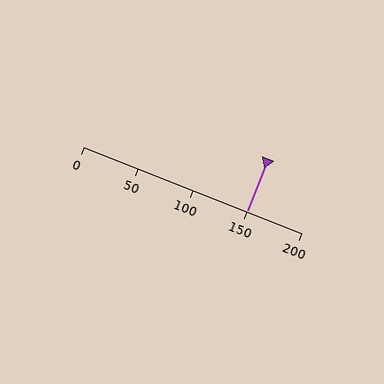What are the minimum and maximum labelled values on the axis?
The axis runs from 0 to 200.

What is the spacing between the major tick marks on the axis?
The major ticks are spaced 50 apart.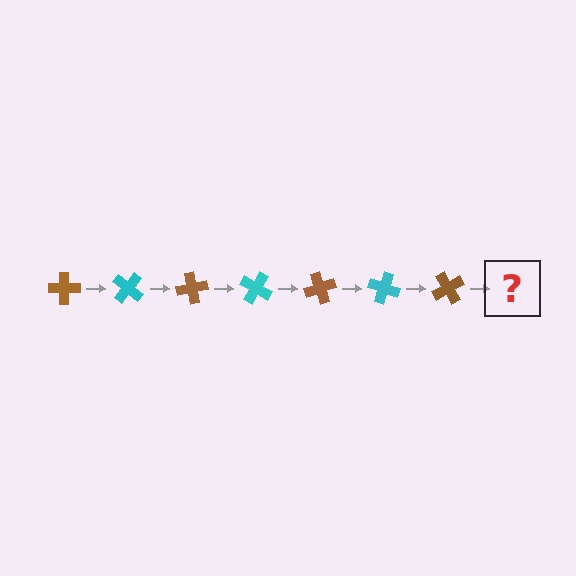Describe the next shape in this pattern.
It should be a cyan cross, rotated 280 degrees from the start.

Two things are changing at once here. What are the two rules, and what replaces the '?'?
The two rules are that it rotates 40 degrees each step and the color cycles through brown and cyan. The '?' should be a cyan cross, rotated 280 degrees from the start.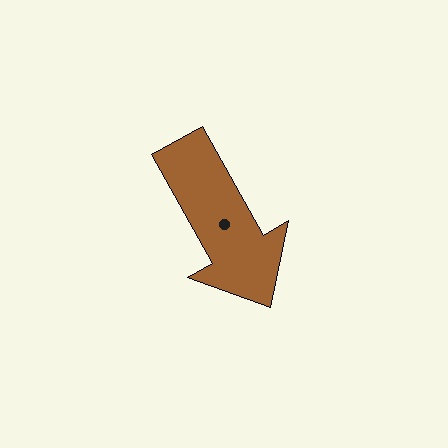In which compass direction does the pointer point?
Southeast.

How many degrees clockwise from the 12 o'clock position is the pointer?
Approximately 151 degrees.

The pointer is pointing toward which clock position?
Roughly 5 o'clock.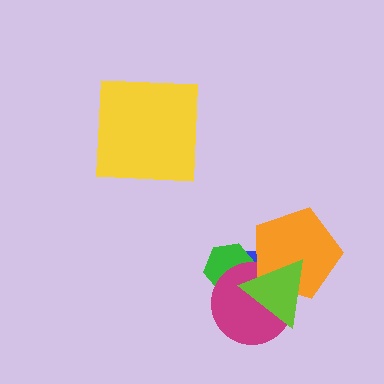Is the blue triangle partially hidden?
Yes, it is partially covered by another shape.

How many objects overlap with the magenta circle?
4 objects overlap with the magenta circle.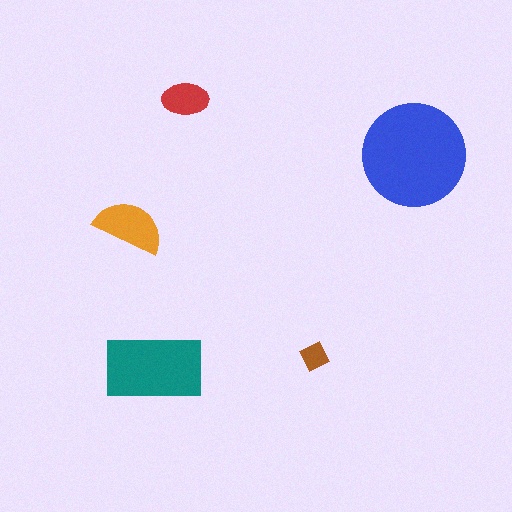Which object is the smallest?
The brown diamond.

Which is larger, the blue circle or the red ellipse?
The blue circle.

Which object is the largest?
The blue circle.